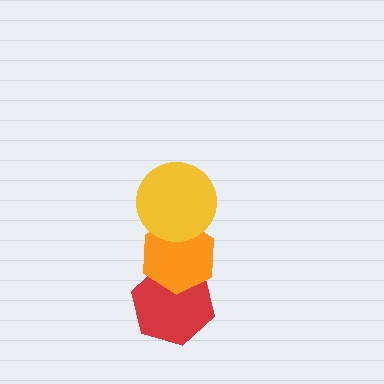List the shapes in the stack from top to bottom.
From top to bottom: the yellow circle, the orange hexagon, the red hexagon.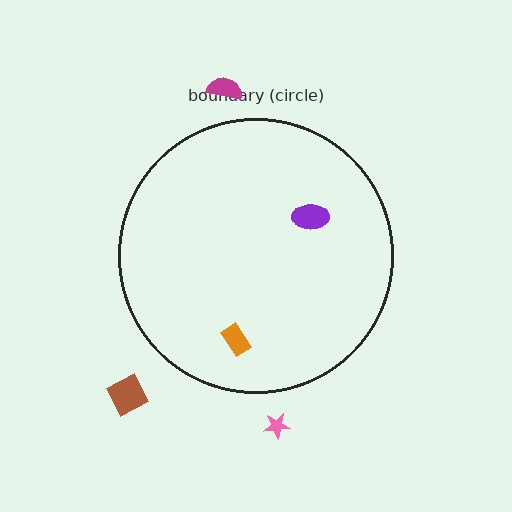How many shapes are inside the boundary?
2 inside, 3 outside.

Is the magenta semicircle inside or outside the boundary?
Outside.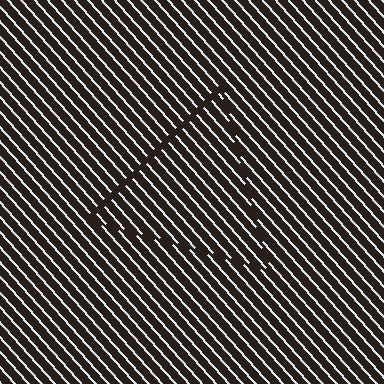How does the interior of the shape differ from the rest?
The interior of the shape contains the same grating, shifted by half a period — the contour is defined by the phase discontinuity where line-ends from the inner and outer gratings abut.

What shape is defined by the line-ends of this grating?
An illusory triangle. The interior of the shape contains the same grating, shifted by half a period — the contour is defined by the phase discontinuity where line-ends from the inner and outer gratings abut.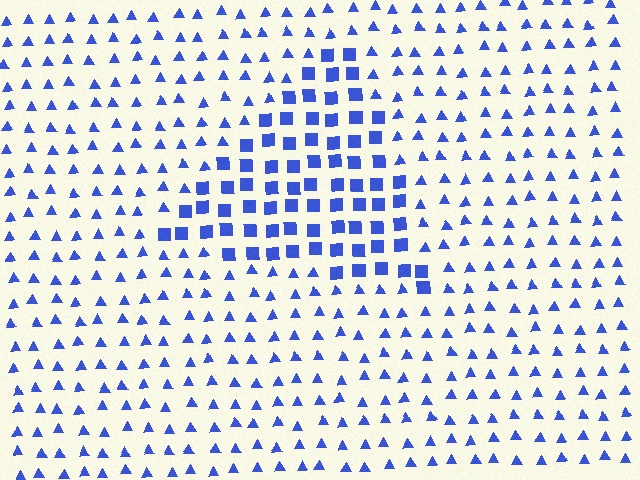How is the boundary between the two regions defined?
The boundary is defined by a change in element shape: squares inside vs. triangles outside. All elements share the same color and spacing.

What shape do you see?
I see a triangle.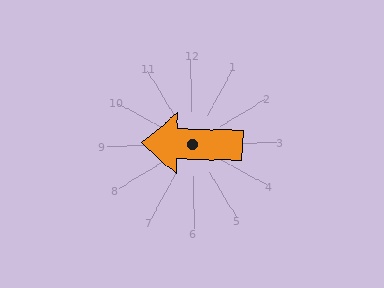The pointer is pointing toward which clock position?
Roughly 9 o'clock.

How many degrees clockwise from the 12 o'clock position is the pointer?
Approximately 273 degrees.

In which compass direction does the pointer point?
West.